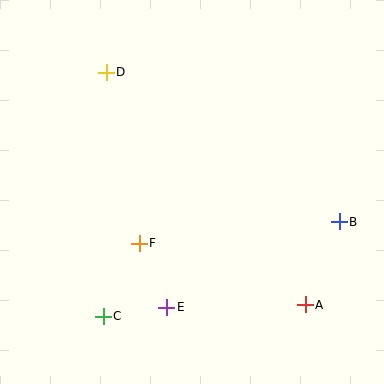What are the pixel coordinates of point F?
Point F is at (139, 243).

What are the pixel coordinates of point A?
Point A is at (305, 305).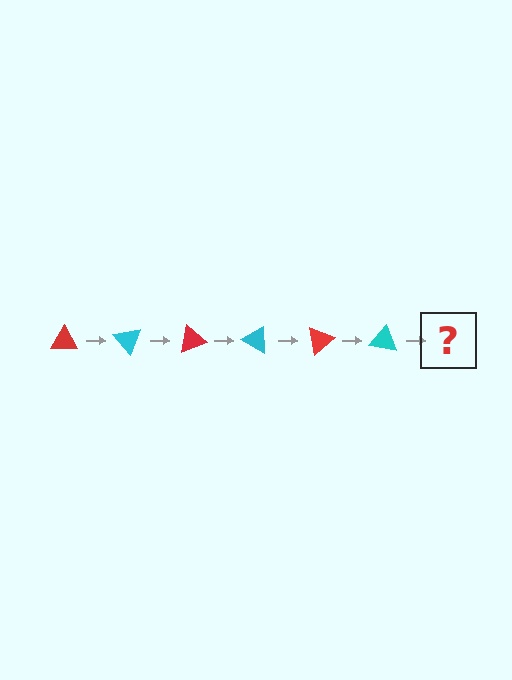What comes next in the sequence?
The next element should be a red triangle, rotated 300 degrees from the start.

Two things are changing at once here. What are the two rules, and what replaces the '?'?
The two rules are that it rotates 50 degrees each step and the color cycles through red and cyan. The '?' should be a red triangle, rotated 300 degrees from the start.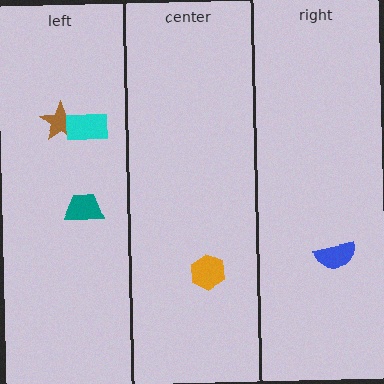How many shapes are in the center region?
1.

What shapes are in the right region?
The blue semicircle.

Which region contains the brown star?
The left region.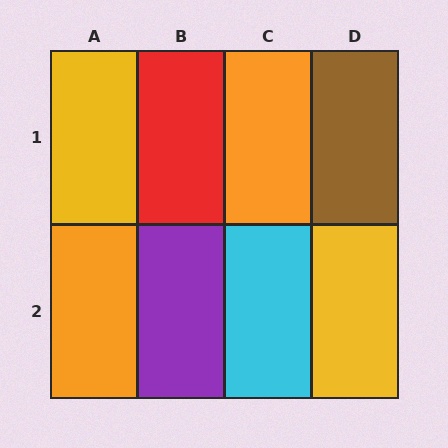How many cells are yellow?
2 cells are yellow.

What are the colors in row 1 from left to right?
Yellow, red, orange, brown.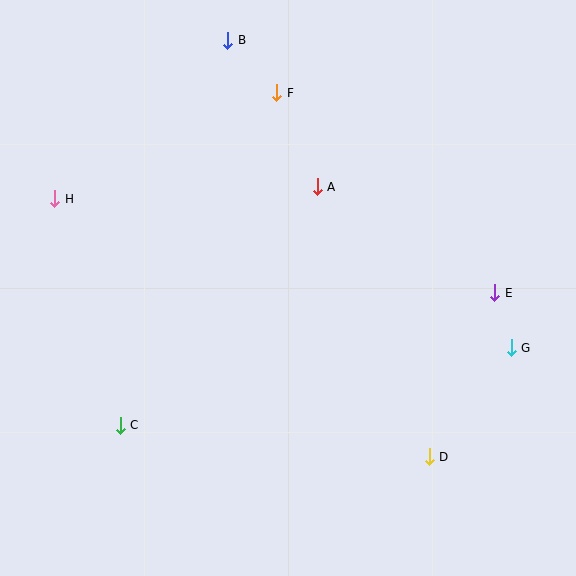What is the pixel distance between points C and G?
The distance between C and G is 398 pixels.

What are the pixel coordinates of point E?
Point E is at (495, 293).